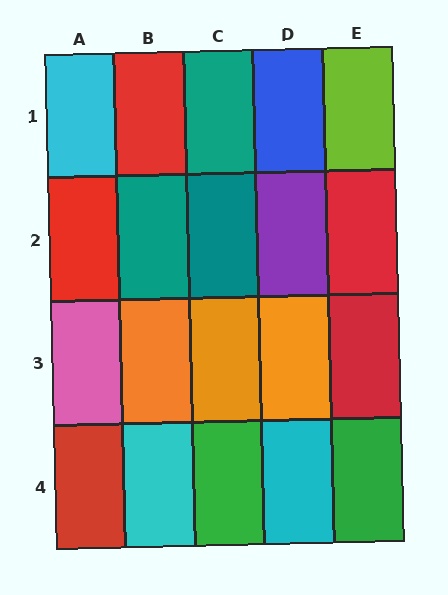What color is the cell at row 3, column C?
Orange.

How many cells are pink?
1 cell is pink.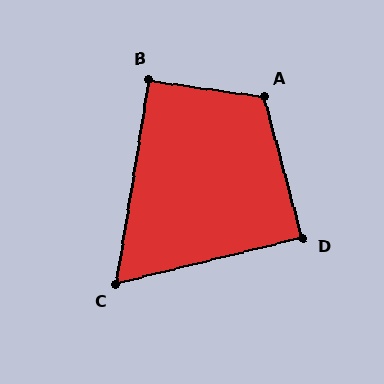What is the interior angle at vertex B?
Approximately 91 degrees (approximately right).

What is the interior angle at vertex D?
Approximately 89 degrees (approximately right).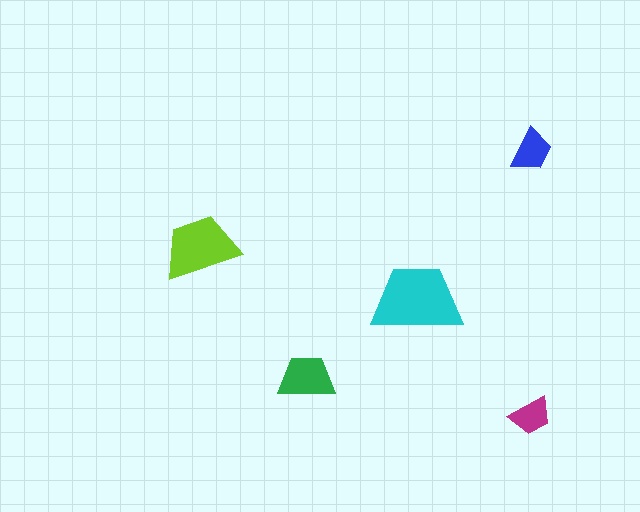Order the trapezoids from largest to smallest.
the cyan one, the lime one, the green one, the blue one, the magenta one.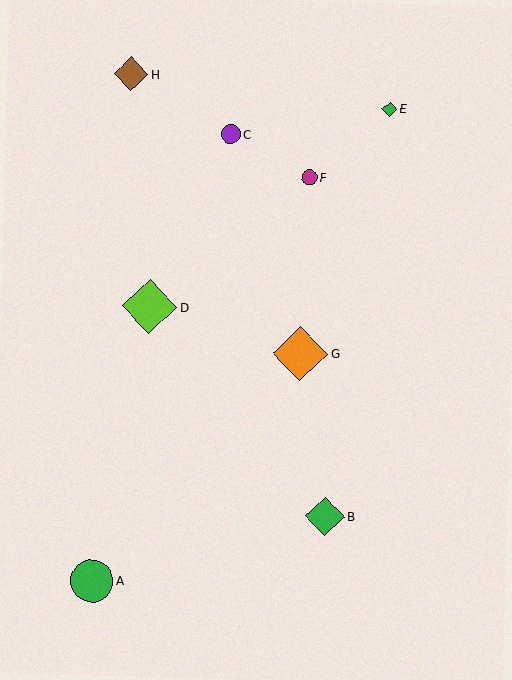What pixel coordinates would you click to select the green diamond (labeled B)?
Click at (325, 516) to select the green diamond B.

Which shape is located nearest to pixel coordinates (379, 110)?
The green diamond (labeled E) at (390, 109) is nearest to that location.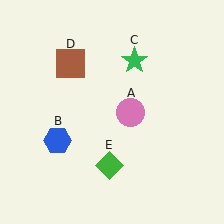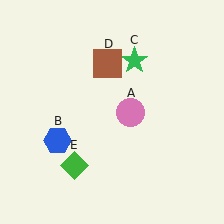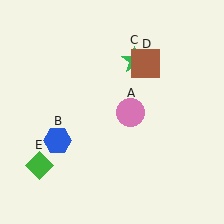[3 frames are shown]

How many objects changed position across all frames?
2 objects changed position: brown square (object D), green diamond (object E).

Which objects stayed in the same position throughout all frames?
Pink circle (object A) and blue hexagon (object B) and green star (object C) remained stationary.